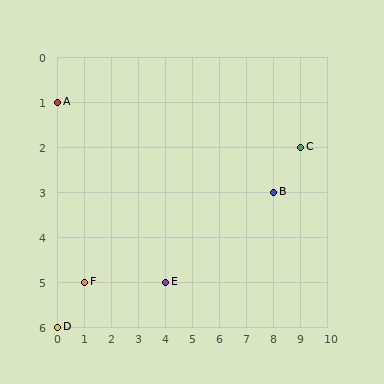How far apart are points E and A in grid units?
Points E and A are 4 columns and 4 rows apart (about 5.7 grid units diagonally).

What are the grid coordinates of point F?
Point F is at grid coordinates (1, 5).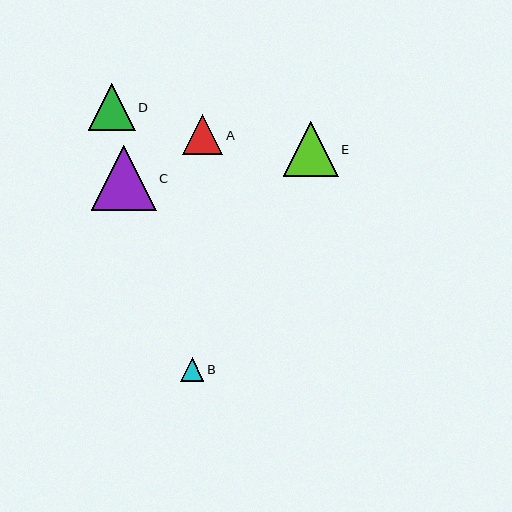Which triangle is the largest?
Triangle C is the largest with a size of approximately 65 pixels.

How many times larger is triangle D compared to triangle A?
Triangle D is approximately 1.2 times the size of triangle A.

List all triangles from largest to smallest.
From largest to smallest: C, E, D, A, B.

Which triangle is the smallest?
Triangle B is the smallest with a size of approximately 23 pixels.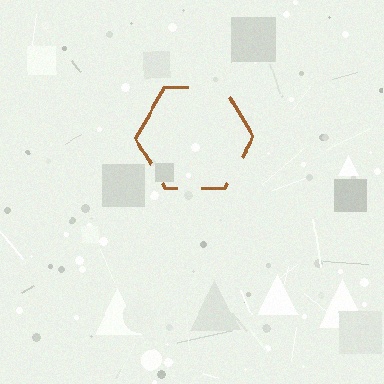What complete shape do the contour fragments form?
The contour fragments form a hexagon.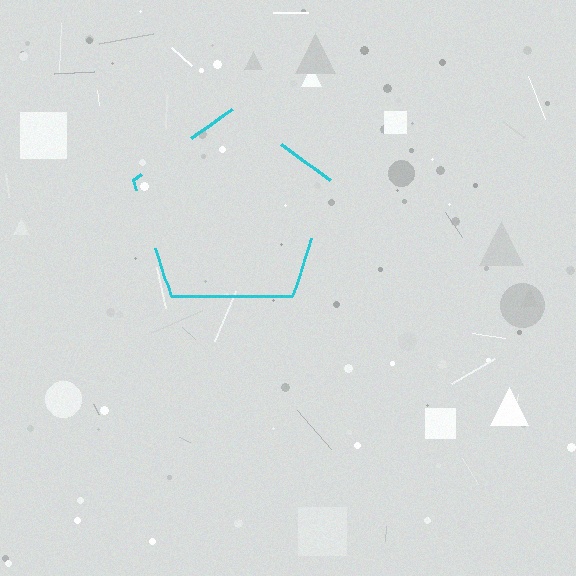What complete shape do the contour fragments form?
The contour fragments form a pentagon.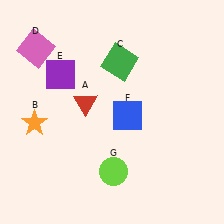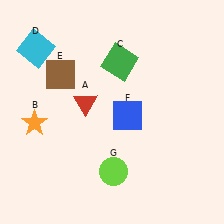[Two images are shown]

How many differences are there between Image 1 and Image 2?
There are 2 differences between the two images.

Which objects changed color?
D changed from pink to cyan. E changed from purple to brown.